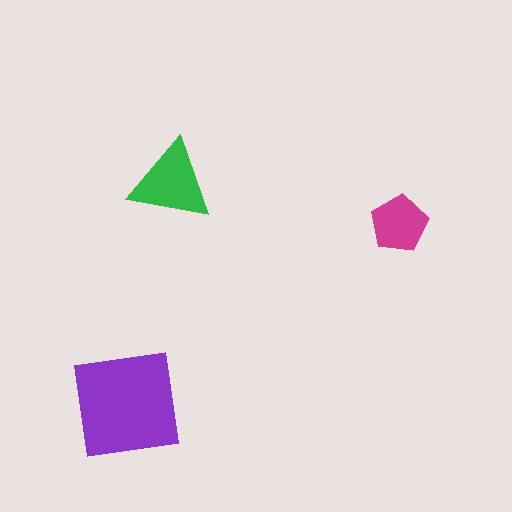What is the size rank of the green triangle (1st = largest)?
2nd.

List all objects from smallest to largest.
The magenta pentagon, the green triangle, the purple square.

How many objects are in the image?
There are 3 objects in the image.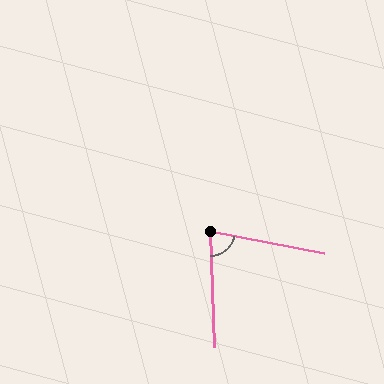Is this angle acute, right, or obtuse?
It is acute.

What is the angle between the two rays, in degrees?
Approximately 77 degrees.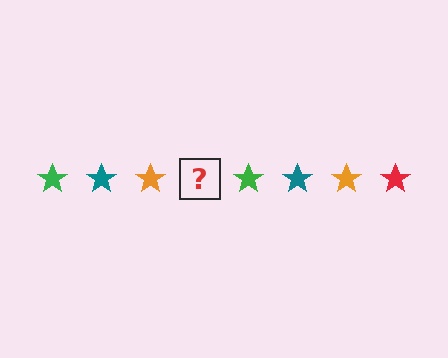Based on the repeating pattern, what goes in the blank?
The blank should be a red star.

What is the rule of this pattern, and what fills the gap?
The rule is that the pattern cycles through green, teal, orange, red stars. The gap should be filled with a red star.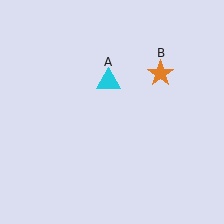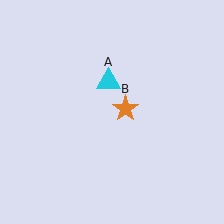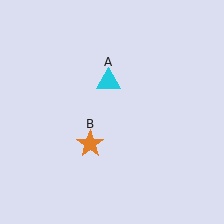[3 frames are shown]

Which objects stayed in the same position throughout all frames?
Cyan triangle (object A) remained stationary.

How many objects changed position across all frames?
1 object changed position: orange star (object B).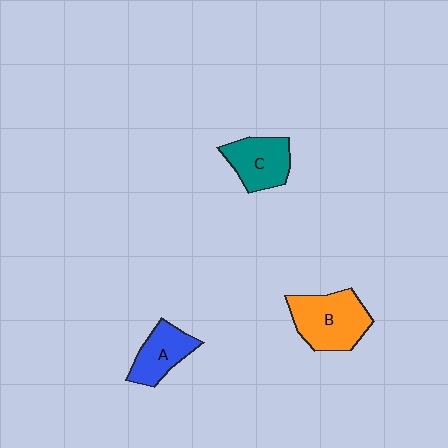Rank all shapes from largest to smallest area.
From largest to smallest: B (orange), C (teal), A (blue).